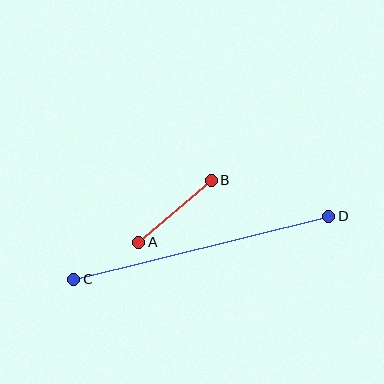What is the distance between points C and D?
The distance is approximately 263 pixels.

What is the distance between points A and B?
The distance is approximately 95 pixels.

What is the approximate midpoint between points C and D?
The midpoint is at approximately (201, 248) pixels.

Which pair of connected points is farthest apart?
Points C and D are farthest apart.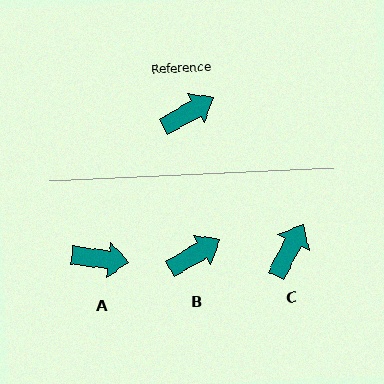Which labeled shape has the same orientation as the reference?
B.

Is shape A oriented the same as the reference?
No, it is off by about 38 degrees.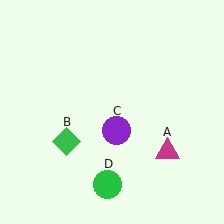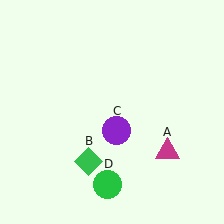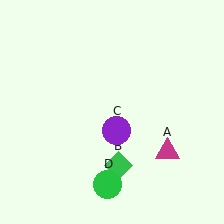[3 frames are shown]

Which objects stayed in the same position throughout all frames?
Magenta triangle (object A) and purple circle (object C) and green circle (object D) remained stationary.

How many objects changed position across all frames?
1 object changed position: green diamond (object B).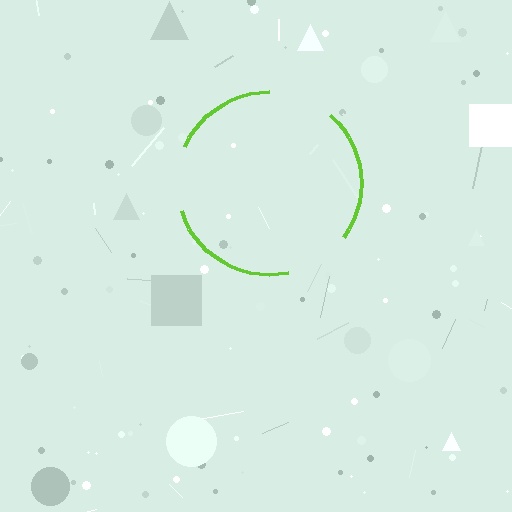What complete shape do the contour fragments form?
The contour fragments form a circle.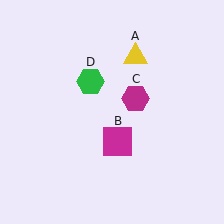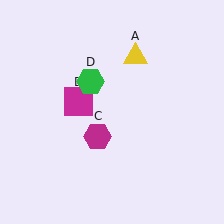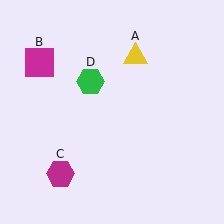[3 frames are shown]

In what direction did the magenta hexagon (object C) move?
The magenta hexagon (object C) moved down and to the left.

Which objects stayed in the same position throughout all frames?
Yellow triangle (object A) and green hexagon (object D) remained stationary.